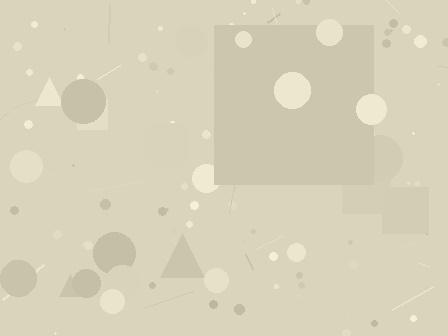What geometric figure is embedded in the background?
A square is embedded in the background.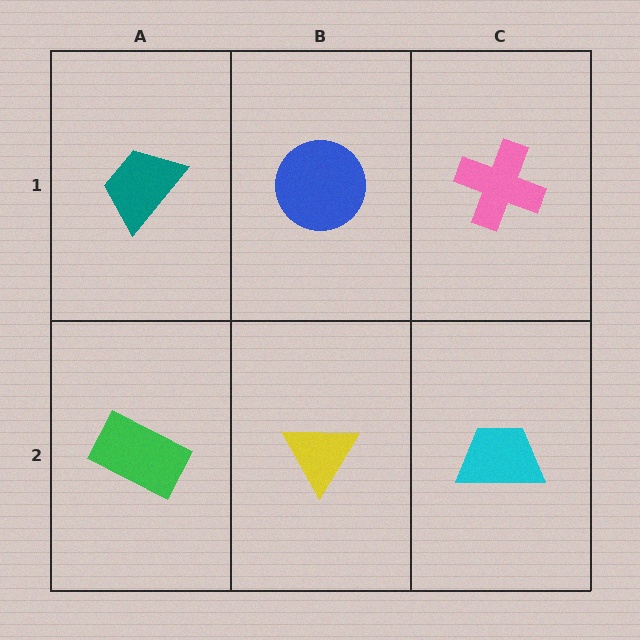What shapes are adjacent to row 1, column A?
A green rectangle (row 2, column A), a blue circle (row 1, column B).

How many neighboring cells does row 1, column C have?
2.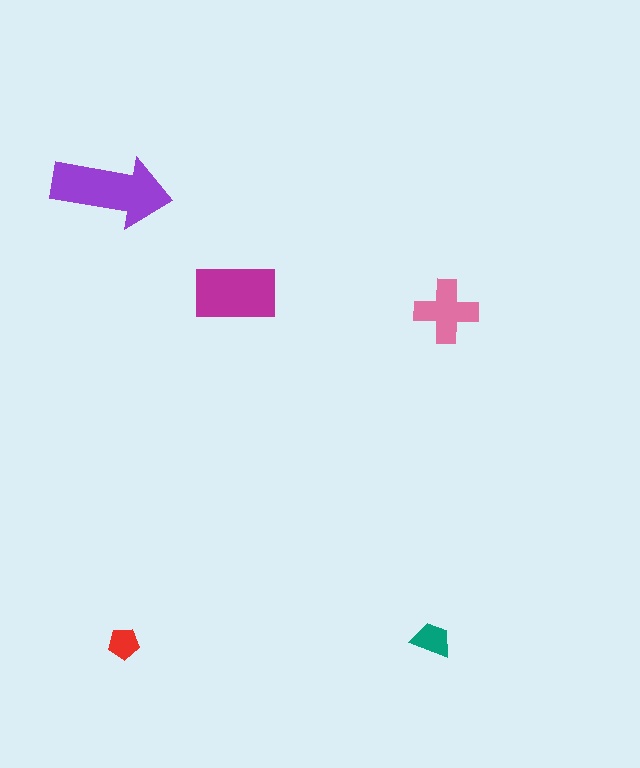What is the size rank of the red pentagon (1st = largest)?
5th.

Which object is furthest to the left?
The purple arrow is leftmost.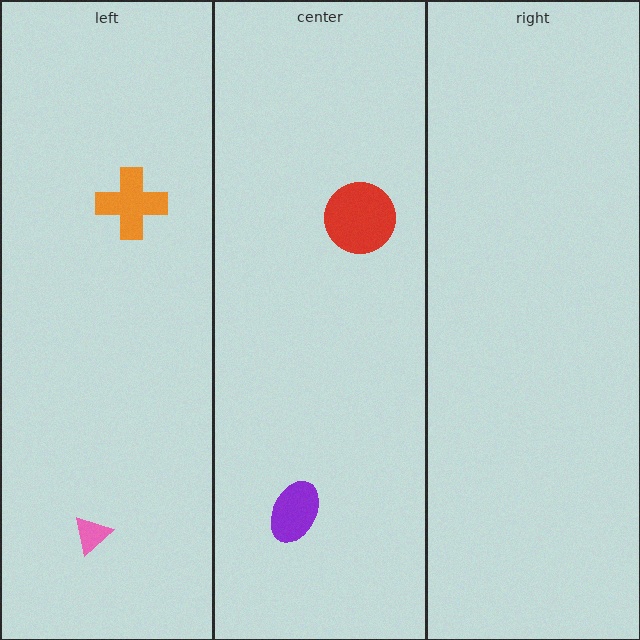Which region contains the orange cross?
The left region.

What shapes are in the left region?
The pink triangle, the orange cross.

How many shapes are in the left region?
2.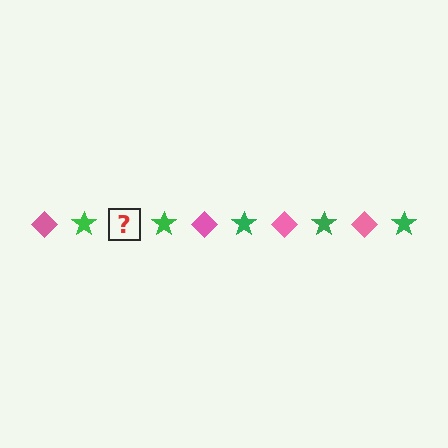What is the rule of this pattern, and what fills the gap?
The rule is that the pattern alternates between pink diamond and green star. The gap should be filled with a pink diamond.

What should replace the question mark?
The question mark should be replaced with a pink diamond.